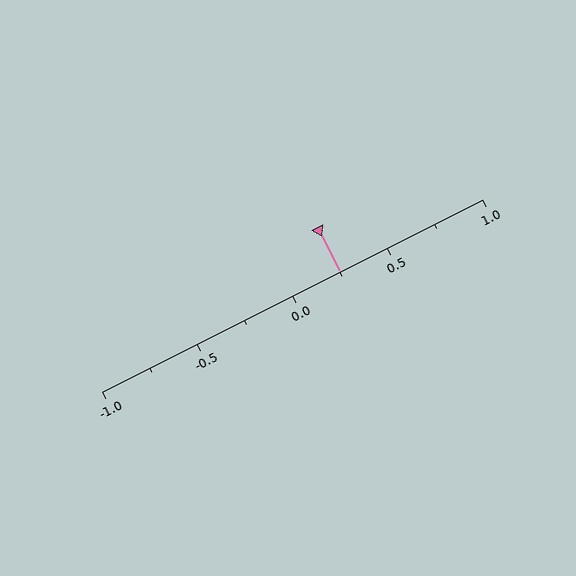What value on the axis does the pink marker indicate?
The marker indicates approximately 0.25.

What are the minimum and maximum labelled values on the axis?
The axis runs from -1.0 to 1.0.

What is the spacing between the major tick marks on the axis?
The major ticks are spaced 0.5 apart.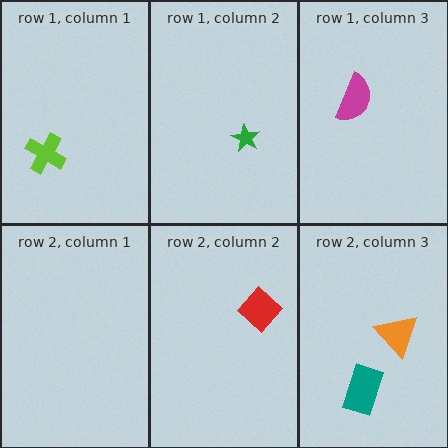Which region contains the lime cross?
The row 1, column 1 region.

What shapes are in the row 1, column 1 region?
The lime cross.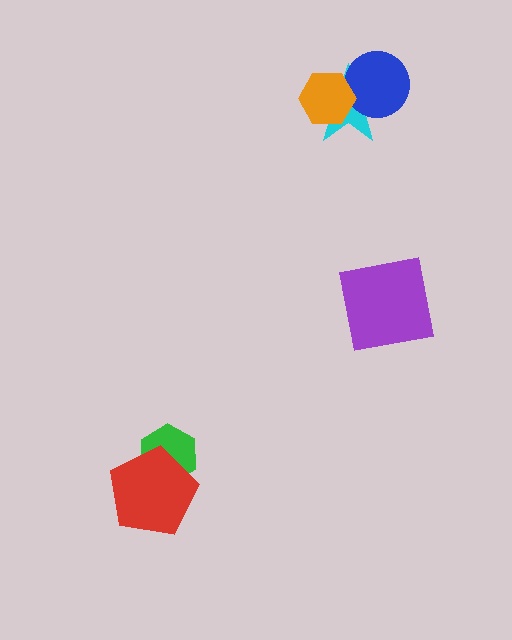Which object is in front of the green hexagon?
The red pentagon is in front of the green hexagon.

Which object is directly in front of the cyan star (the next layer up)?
The blue circle is directly in front of the cyan star.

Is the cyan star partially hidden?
Yes, it is partially covered by another shape.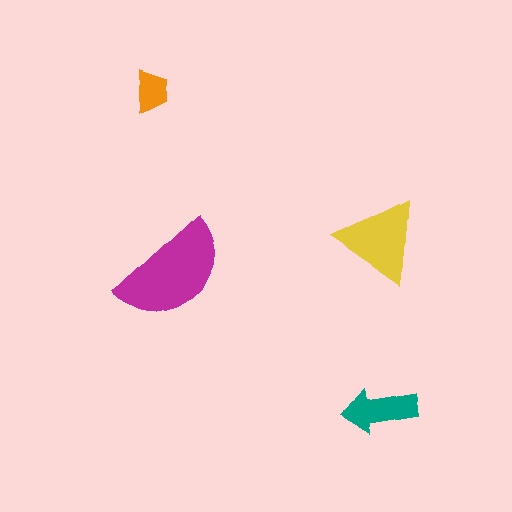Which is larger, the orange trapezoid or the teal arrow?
The teal arrow.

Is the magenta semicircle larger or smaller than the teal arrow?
Larger.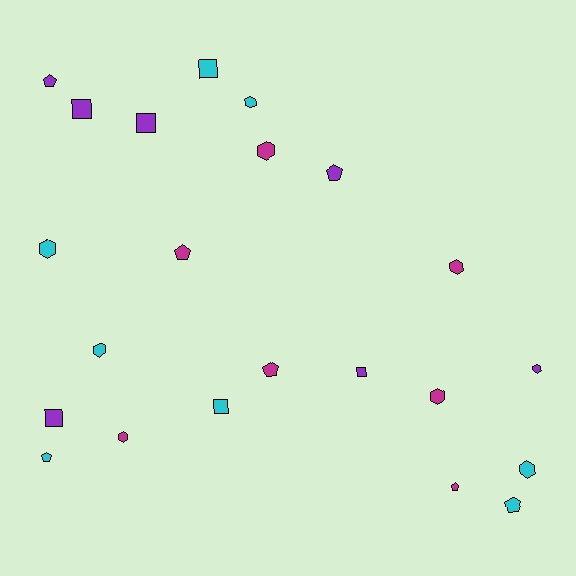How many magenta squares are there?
There are no magenta squares.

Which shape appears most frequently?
Hexagon, with 9 objects.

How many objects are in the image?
There are 22 objects.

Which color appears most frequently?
Cyan, with 8 objects.